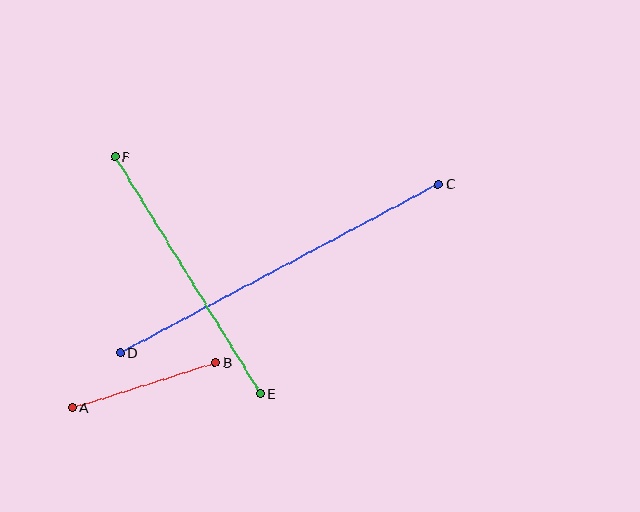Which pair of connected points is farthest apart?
Points C and D are farthest apart.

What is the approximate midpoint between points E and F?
The midpoint is at approximately (188, 275) pixels.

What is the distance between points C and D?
The distance is approximately 360 pixels.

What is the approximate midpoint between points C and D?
The midpoint is at approximately (279, 268) pixels.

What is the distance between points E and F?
The distance is approximately 278 pixels.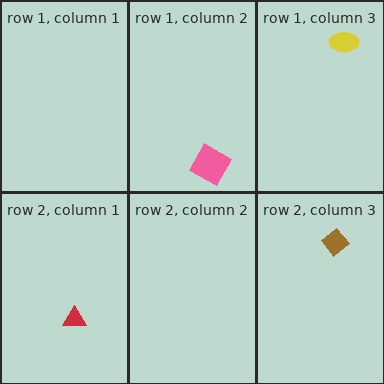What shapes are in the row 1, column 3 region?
The yellow ellipse.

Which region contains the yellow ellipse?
The row 1, column 3 region.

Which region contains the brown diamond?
The row 2, column 3 region.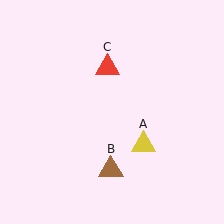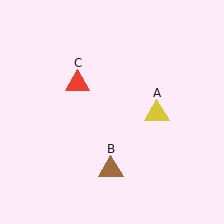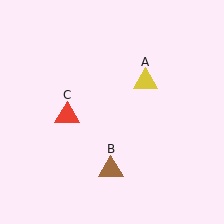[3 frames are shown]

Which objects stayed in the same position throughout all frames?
Brown triangle (object B) remained stationary.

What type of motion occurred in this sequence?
The yellow triangle (object A), red triangle (object C) rotated counterclockwise around the center of the scene.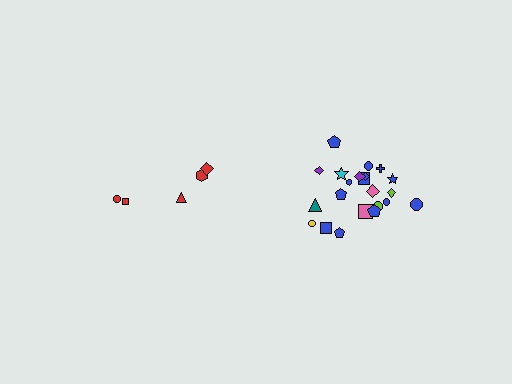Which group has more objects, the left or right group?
The right group.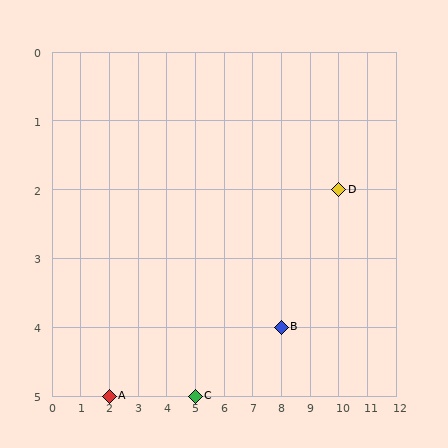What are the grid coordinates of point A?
Point A is at grid coordinates (2, 5).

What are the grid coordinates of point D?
Point D is at grid coordinates (10, 2).